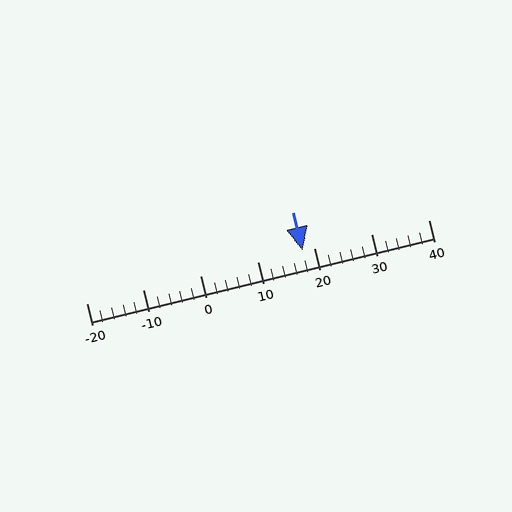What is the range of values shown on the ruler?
The ruler shows values from -20 to 40.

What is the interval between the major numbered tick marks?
The major tick marks are spaced 10 units apart.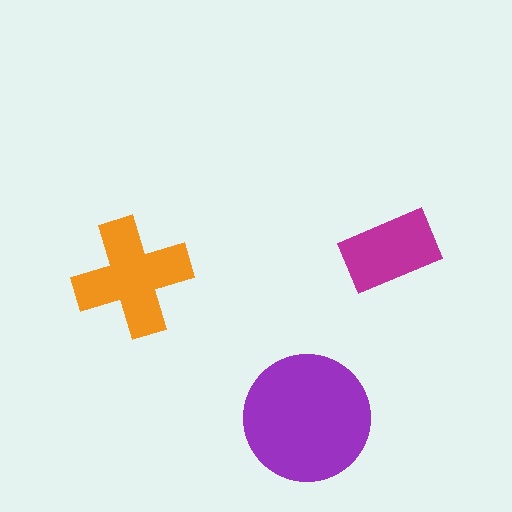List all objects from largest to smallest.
The purple circle, the orange cross, the magenta rectangle.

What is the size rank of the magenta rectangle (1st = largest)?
3rd.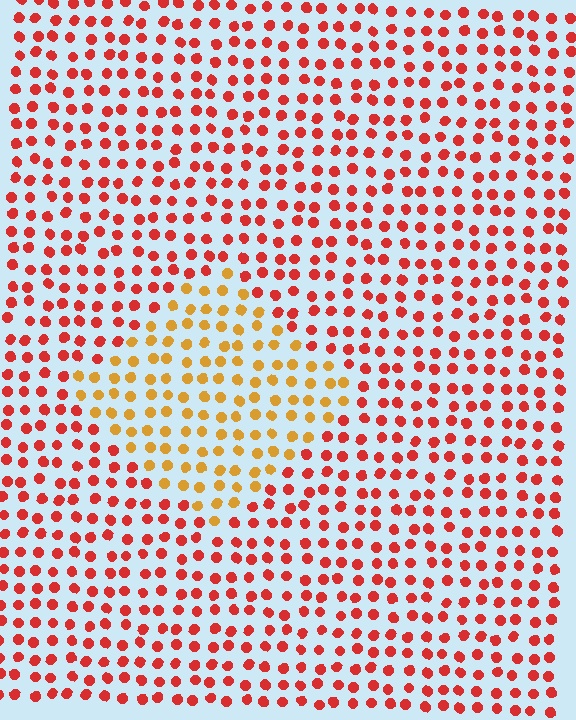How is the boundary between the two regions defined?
The boundary is defined purely by a slight shift in hue (about 39 degrees). Spacing, size, and orientation are identical on both sides.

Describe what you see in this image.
The image is filled with small red elements in a uniform arrangement. A diamond-shaped region is visible where the elements are tinted to a slightly different hue, forming a subtle color boundary.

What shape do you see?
I see a diamond.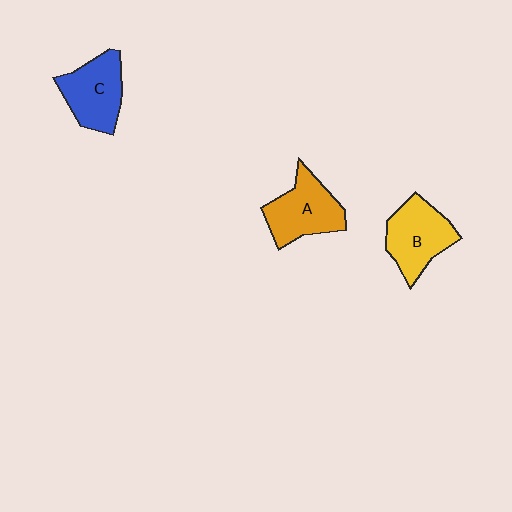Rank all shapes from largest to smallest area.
From largest to smallest: B (yellow), A (orange), C (blue).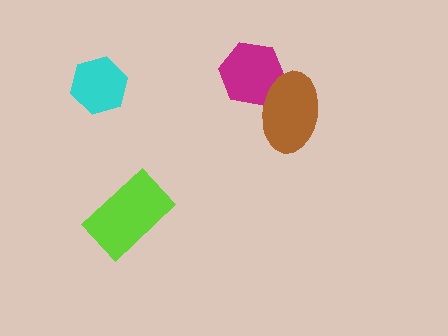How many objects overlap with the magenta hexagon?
1 object overlaps with the magenta hexagon.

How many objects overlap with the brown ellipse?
1 object overlaps with the brown ellipse.